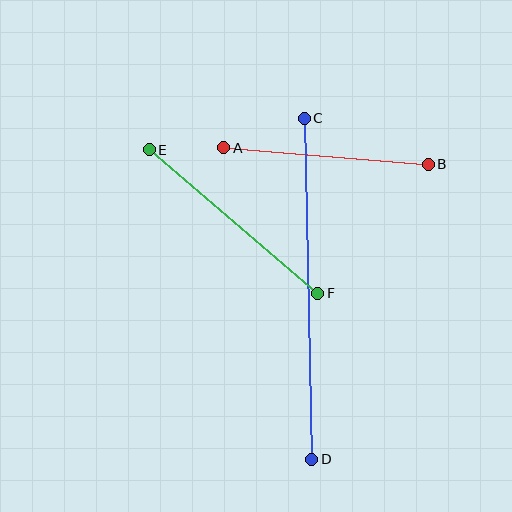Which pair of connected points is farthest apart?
Points C and D are farthest apart.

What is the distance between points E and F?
The distance is approximately 222 pixels.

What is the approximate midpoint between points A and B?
The midpoint is at approximately (326, 156) pixels.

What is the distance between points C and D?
The distance is approximately 341 pixels.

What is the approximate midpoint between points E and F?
The midpoint is at approximately (234, 221) pixels.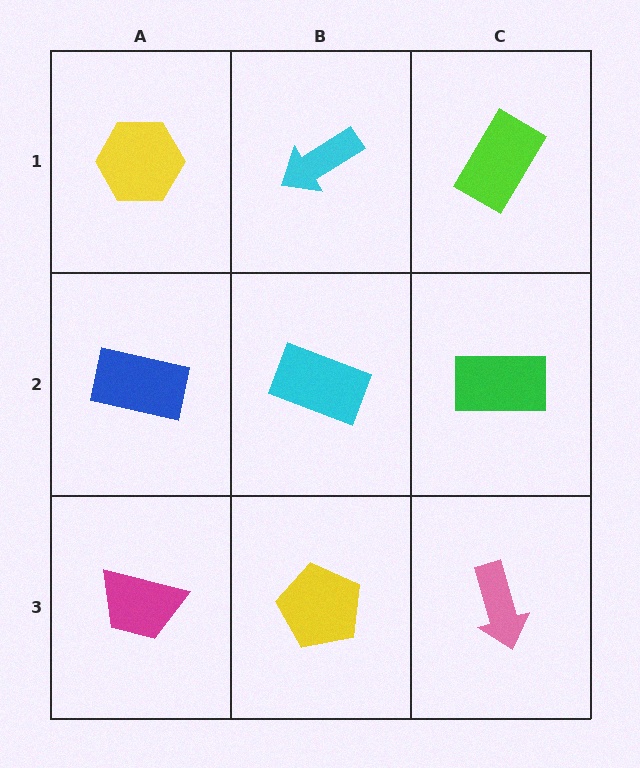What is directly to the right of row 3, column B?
A pink arrow.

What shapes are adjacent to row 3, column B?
A cyan rectangle (row 2, column B), a magenta trapezoid (row 3, column A), a pink arrow (row 3, column C).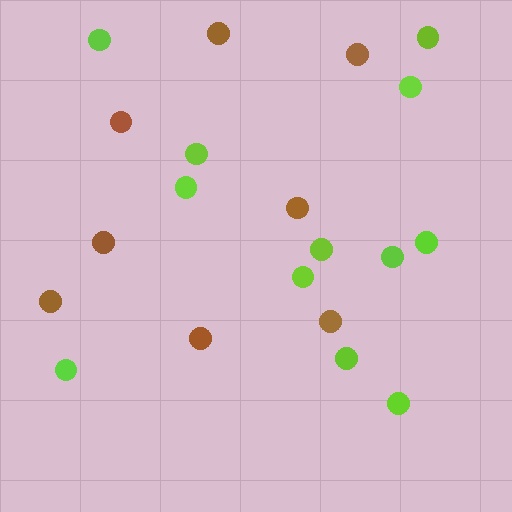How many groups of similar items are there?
There are 2 groups: one group of brown circles (8) and one group of lime circles (12).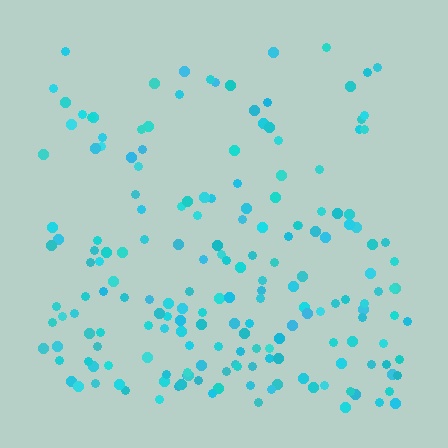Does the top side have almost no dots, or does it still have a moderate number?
Still a moderate number, just noticeably fewer than the bottom.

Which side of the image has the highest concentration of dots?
The bottom.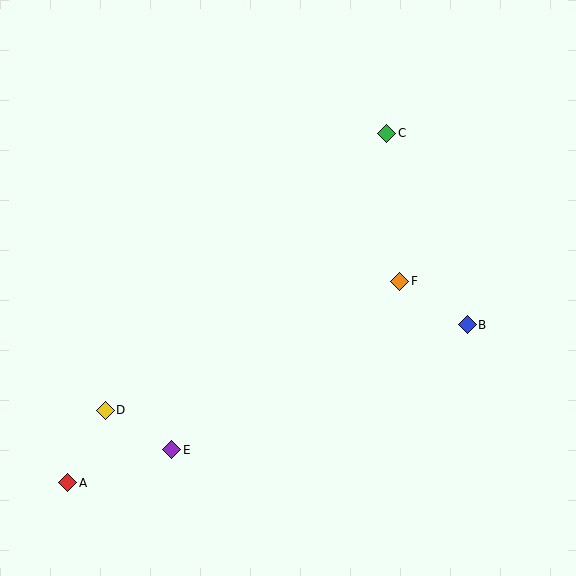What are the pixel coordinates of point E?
Point E is at (172, 450).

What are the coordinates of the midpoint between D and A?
The midpoint between D and A is at (86, 446).